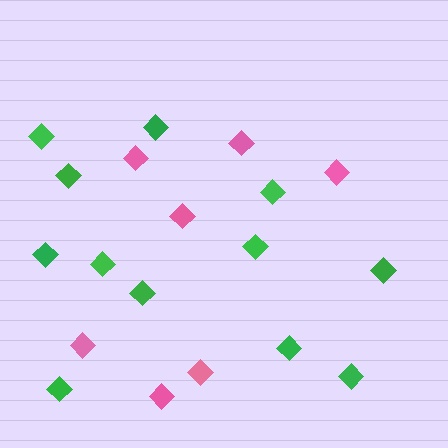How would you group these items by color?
There are 2 groups: one group of green diamonds (12) and one group of pink diamonds (7).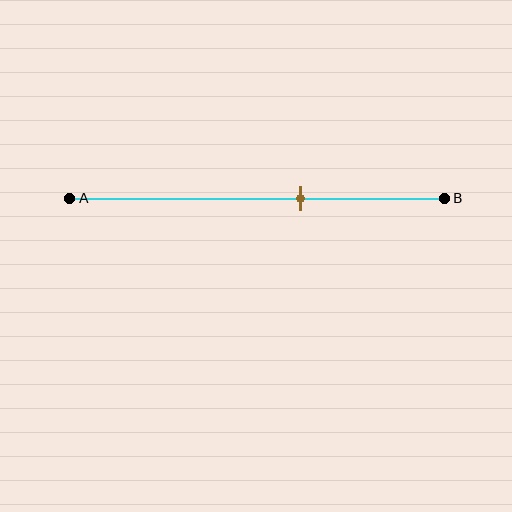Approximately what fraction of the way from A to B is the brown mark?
The brown mark is approximately 60% of the way from A to B.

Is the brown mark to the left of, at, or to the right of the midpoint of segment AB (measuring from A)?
The brown mark is to the right of the midpoint of segment AB.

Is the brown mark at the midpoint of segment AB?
No, the mark is at about 60% from A, not at the 50% midpoint.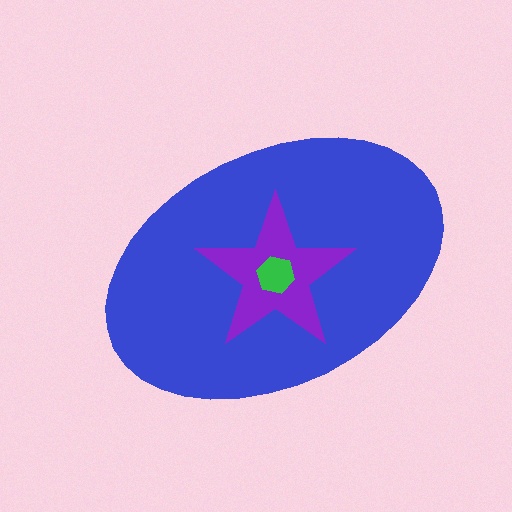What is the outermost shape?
The blue ellipse.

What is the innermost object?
The green hexagon.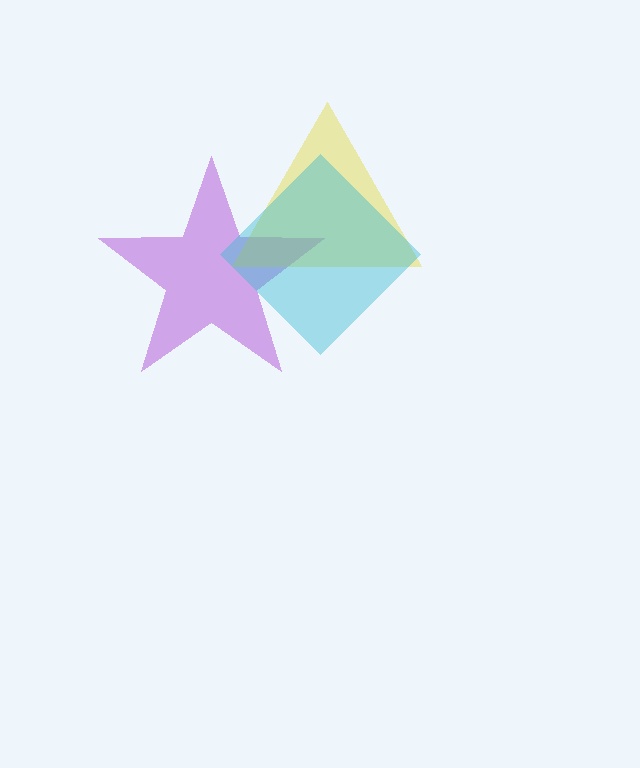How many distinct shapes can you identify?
There are 3 distinct shapes: a purple star, a yellow triangle, a cyan diamond.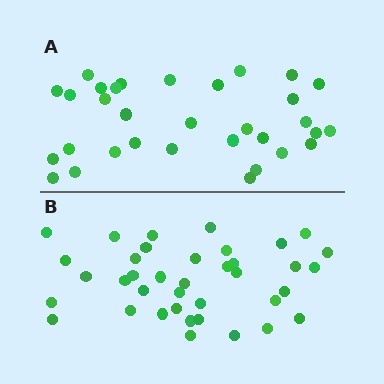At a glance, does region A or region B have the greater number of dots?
Region B (the bottom region) has more dots.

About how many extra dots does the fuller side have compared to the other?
Region B has about 6 more dots than region A.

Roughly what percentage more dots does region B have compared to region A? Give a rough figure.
About 20% more.